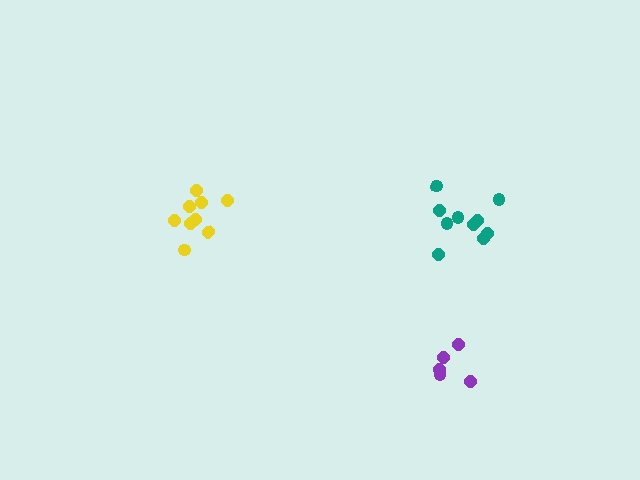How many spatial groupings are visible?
There are 3 spatial groupings.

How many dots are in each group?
Group 1: 10 dots, Group 2: 5 dots, Group 3: 9 dots (24 total).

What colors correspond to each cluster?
The clusters are colored: teal, purple, yellow.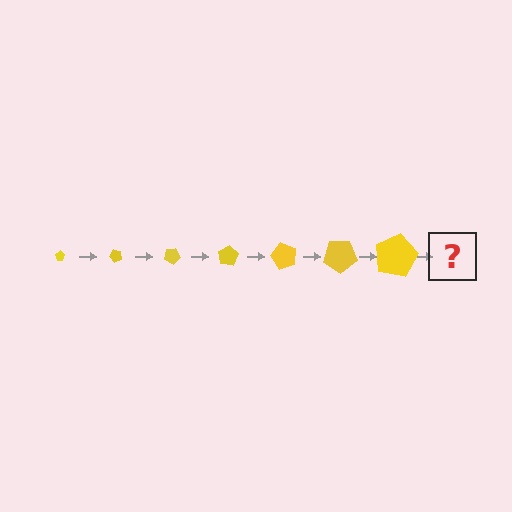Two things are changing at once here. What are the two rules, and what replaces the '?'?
The two rules are that the pentagon grows larger each step and it rotates 50 degrees each step. The '?' should be a pentagon, larger than the previous one and rotated 350 degrees from the start.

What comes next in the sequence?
The next element should be a pentagon, larger than the previous one and rotated 350 degrees from the start.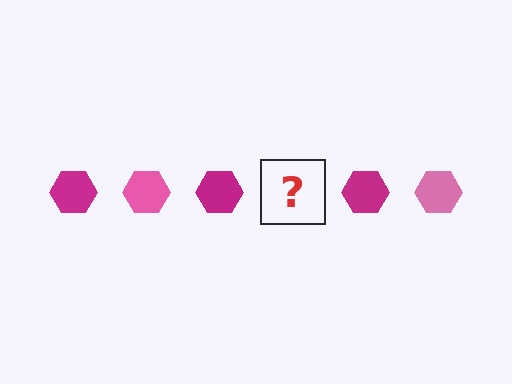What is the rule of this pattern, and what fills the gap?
The rule is that the pattern cycles through magenta, pink hexagons. The gap should be filled with a pink hexagon.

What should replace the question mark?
The question mark should be replaced with a pink hexagon.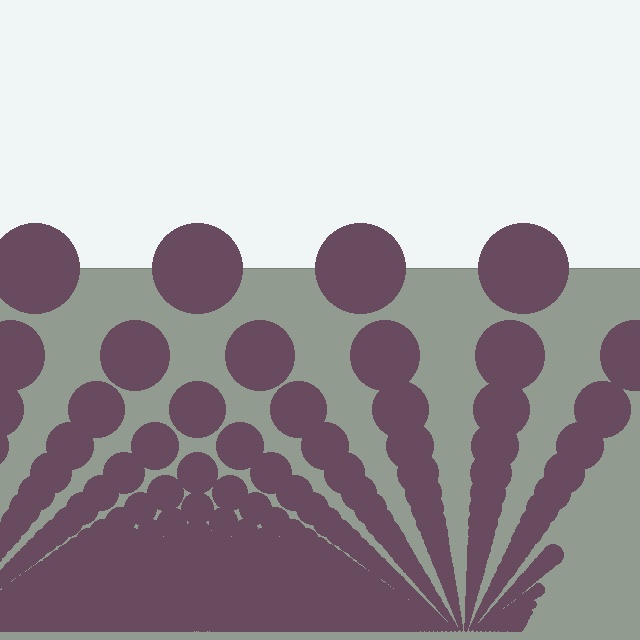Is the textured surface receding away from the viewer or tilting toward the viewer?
The surface appears to tilt toward the viewer. Texture elements get larger and sparser toward the top.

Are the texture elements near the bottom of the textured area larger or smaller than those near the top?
Smaller. The gradient is inverted — elements near the bottom are smaller and denser.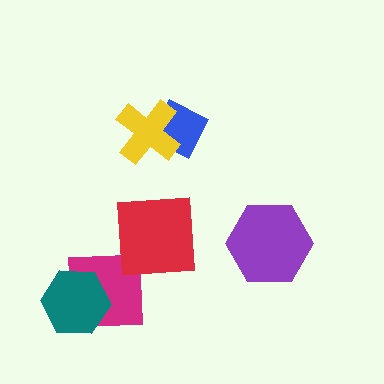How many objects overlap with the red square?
1 object overlaps with the red square.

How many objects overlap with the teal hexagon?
1 object overlaps with the teal hexagon.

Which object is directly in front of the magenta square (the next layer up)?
The teal hexagon is directly in front of the magenta square.